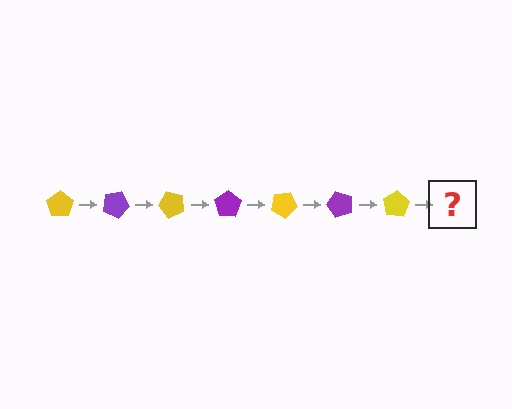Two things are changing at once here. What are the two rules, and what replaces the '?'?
The two rules are that it rotates 25 degrees each step and the color cycles through yellow and purple. The '?' should be a purple pentagon, rotated 175 degrees from the start.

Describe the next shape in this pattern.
It should be a purple pentagon, rotated 175 degrees from the start.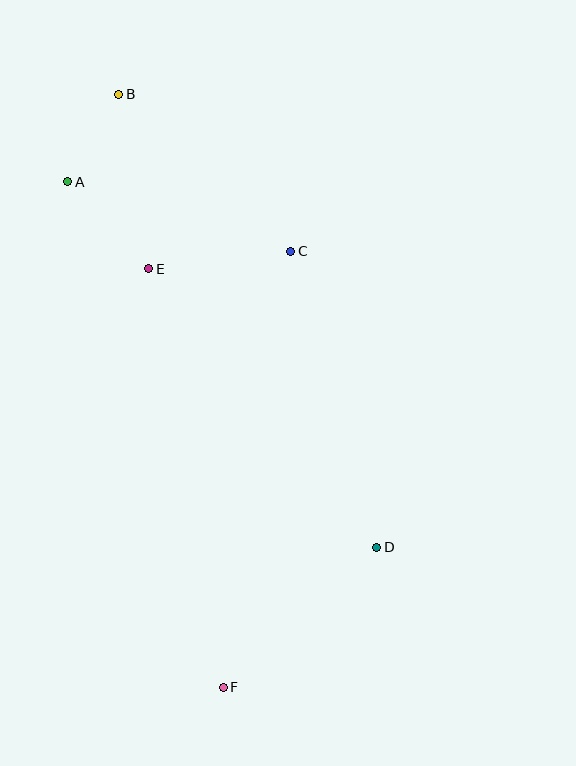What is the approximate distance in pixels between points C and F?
The distance between C and F is approximately 441 pixels.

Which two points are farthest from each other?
Points B and F are farthest from each other.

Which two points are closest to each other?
Points A and B are closest to each other.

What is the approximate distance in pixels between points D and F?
The distance between D and F is approximately 207 pixels.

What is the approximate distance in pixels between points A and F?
The distance between A and F is approximately 529 pixels.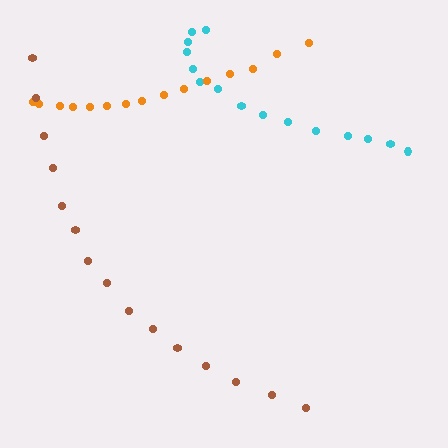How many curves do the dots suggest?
There are 3 distinct paths.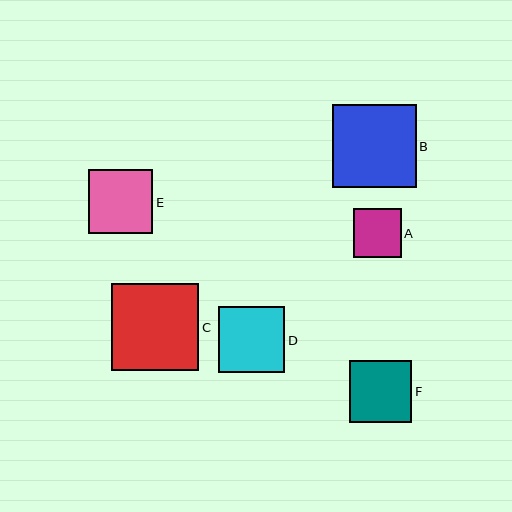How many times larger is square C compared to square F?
Square C is approximately 1.4 times the size of square F.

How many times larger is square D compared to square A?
Square D is approximately 1.4 times the size of square A.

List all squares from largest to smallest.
From largest to smallest: C, B, D, E, F, A.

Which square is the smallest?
Square A is the smallest with a size of approximately 48 pixels.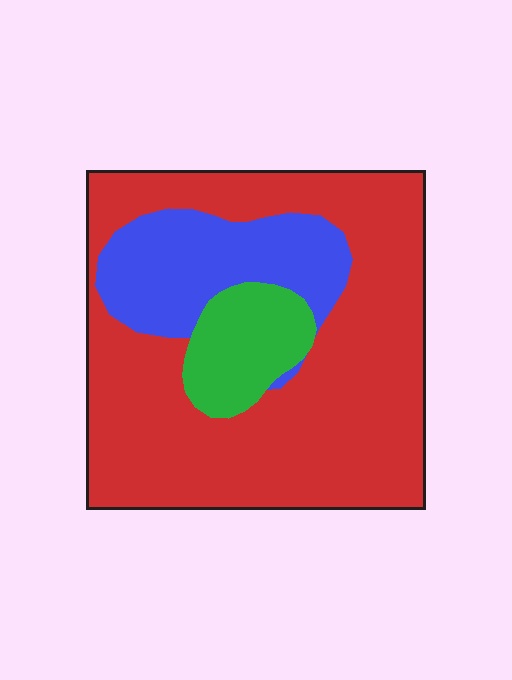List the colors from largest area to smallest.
From largest to smallest: red, blue, green.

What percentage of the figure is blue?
Blue takes up less than a quarter of the figure.